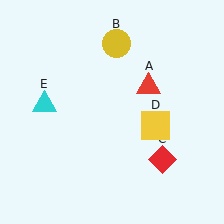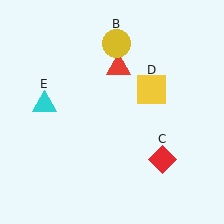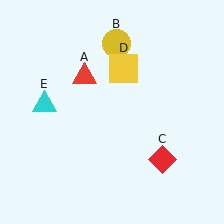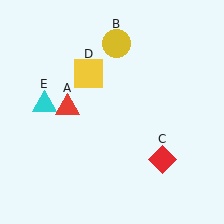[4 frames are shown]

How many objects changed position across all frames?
2 objects changed position: red triangle (object A), yellow square (object D).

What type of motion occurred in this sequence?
The red triangle (object A), yellow square (object D) rotated counterclockwise around the center of the scene.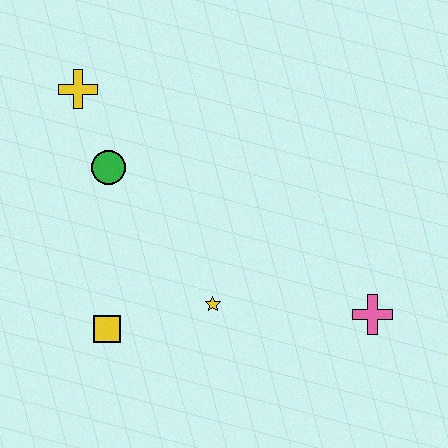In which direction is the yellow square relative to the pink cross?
The yellow square is to the left of the pink cross.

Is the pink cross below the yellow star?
Yes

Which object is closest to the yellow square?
The yellow star is closest to the yellow square.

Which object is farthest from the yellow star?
The yellow cross is farthest from the yellow star.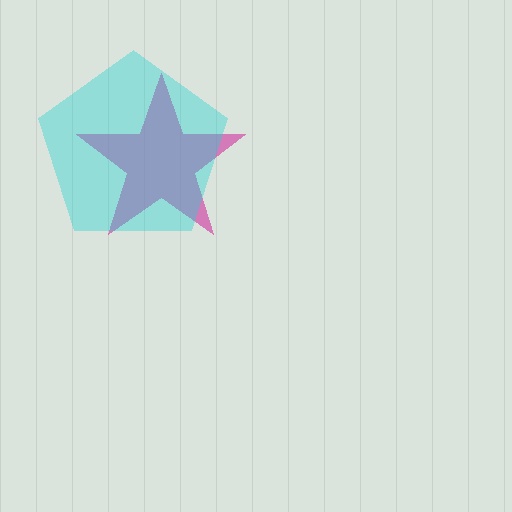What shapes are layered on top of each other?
The layered shapes are: a magenta star, a cyan pentagon.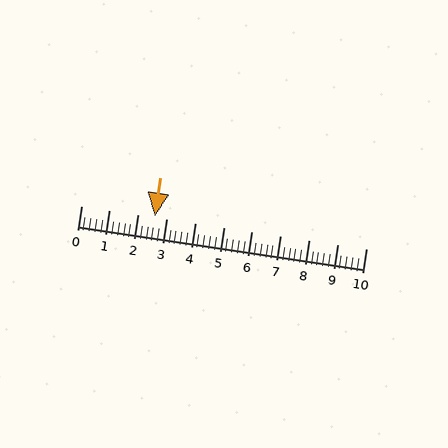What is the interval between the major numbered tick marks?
The major tick marks are spaced 1 units apart.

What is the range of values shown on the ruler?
The ruler shows values from 0 to 10.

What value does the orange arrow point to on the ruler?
The orange arrow points to approximately 2.6.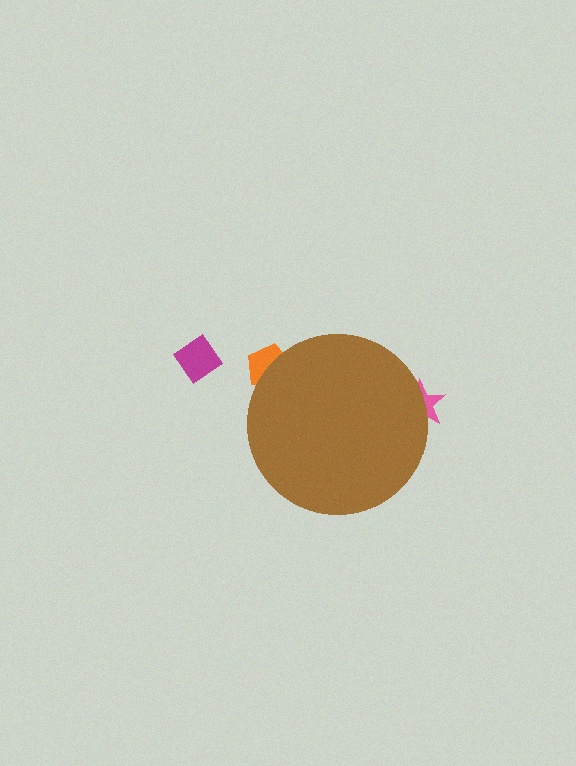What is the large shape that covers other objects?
A brown circle.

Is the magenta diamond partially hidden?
No, the magenta diamond is fully visible.